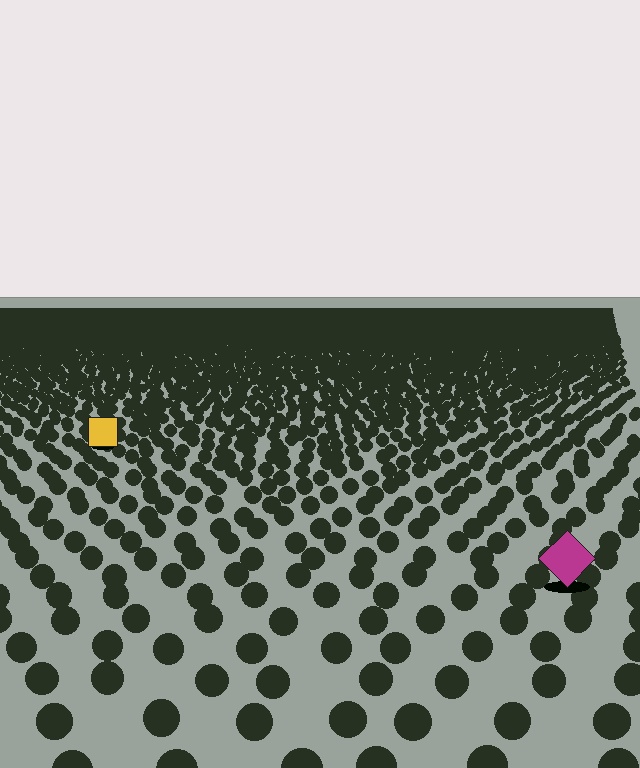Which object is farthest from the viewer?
The yellow square is farthest from the viewer. It appears smaller and the ground texture around it is denser.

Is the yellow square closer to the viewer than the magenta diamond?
No. The magenta diamond is closer — you can tell from the texture gradient: the ground texture is coarser near it.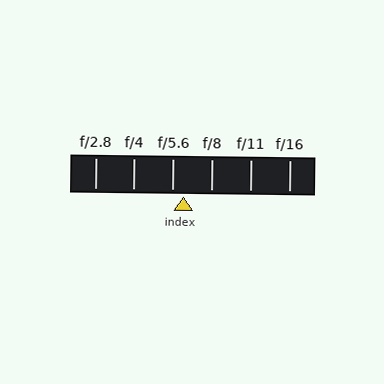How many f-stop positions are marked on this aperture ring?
There are 6 f-stop positions marked.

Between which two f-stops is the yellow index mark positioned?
The index mark is between f/5.6 and f/8.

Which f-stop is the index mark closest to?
The index mark is closest to f/5.6.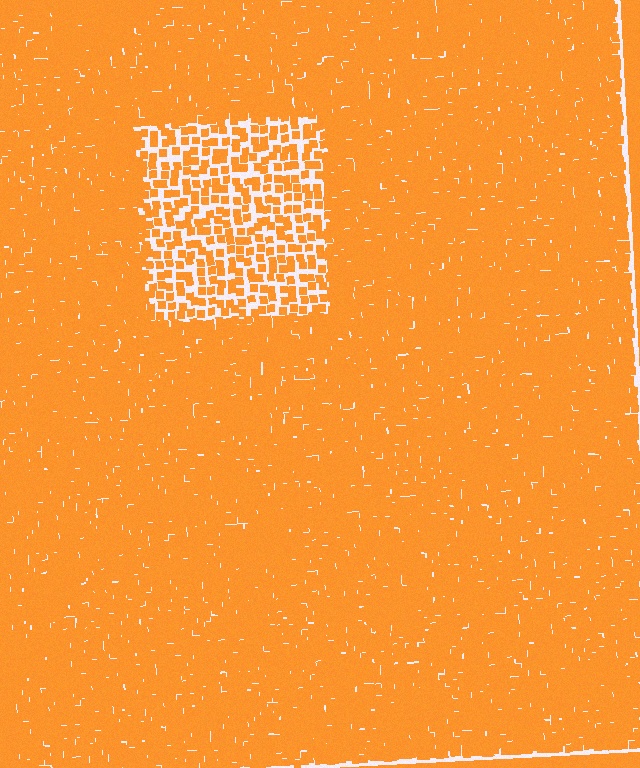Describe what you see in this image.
The image contains small orange elements arranged at two different densities. A rectangle-shaped region is visible where the elements are less densely packed than the surrounding area.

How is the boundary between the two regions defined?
The boundary is defined by a change in element density (approximately 2.5x ratio). All elements are the same color, size, and shape.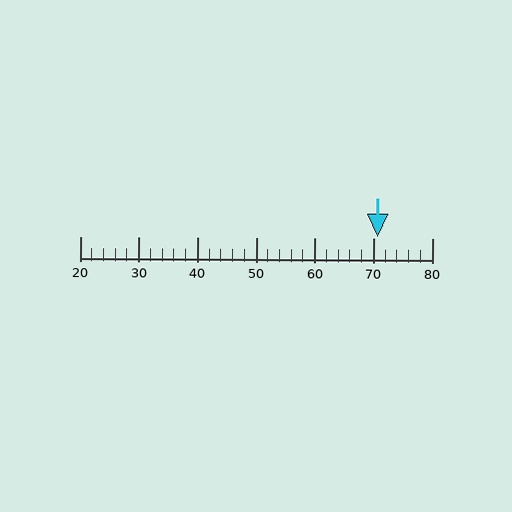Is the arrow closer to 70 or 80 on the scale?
The arrow is closer to 70.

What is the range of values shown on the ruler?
The ruler shows values from 20 to 80.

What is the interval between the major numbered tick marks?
The major tick marks are spaced 10 units apart.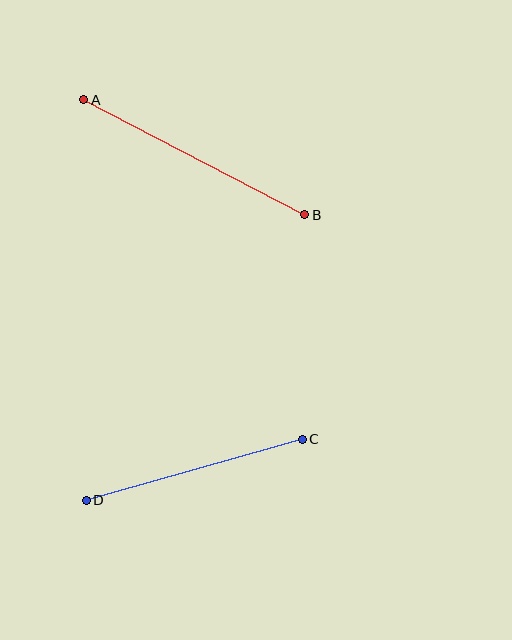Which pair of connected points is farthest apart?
Points A and B are farthest apart.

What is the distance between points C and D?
The distance is approximately 224 pixels.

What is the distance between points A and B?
The distance is approximately 249 pixels.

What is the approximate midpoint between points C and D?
The midpoint is at approximately (194, 470) pixels.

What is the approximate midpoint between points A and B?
The midpoint is at approximately (194, 157) pixels.